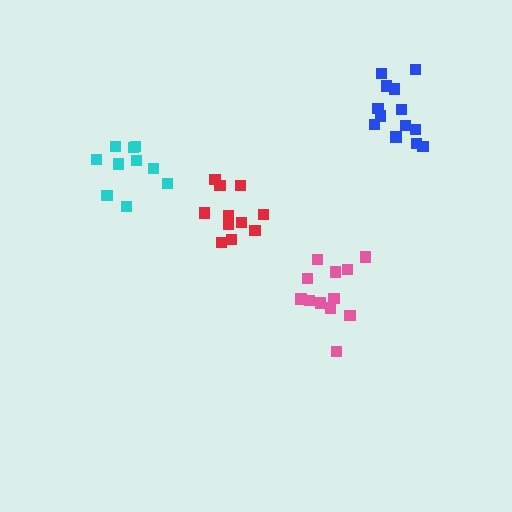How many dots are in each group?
Group 1: 11 dots, Group 2: 12 dots, Group 3: 10 dots, Group 4: 13 dots (46 total).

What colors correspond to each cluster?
The clusters are colored: red, pink, cyan, blue.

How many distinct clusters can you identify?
There are 4 distinct clusters.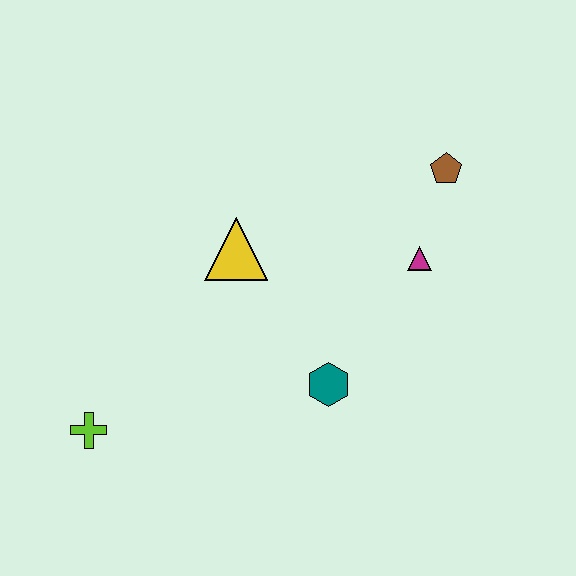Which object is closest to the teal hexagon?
The magenta triangle is closest to the teal hexagon.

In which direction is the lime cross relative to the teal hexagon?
The lime cross is to the left of the teal hexagon.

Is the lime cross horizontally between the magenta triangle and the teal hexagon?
No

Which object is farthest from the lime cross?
The brown pentagon is farthest from the lime cross.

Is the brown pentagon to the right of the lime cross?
Yes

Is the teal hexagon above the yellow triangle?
No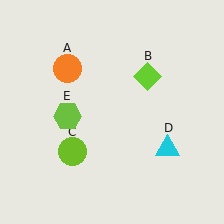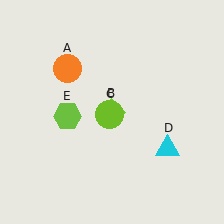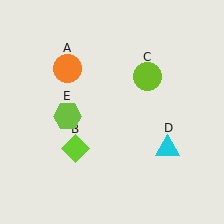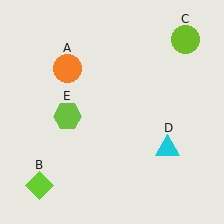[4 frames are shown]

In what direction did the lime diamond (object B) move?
The lime diamond (object B) moved down and to the left.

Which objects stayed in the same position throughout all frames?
Orange circle (object A) and cyan triangle (object D) and lime hexagon (object E) remained stationary.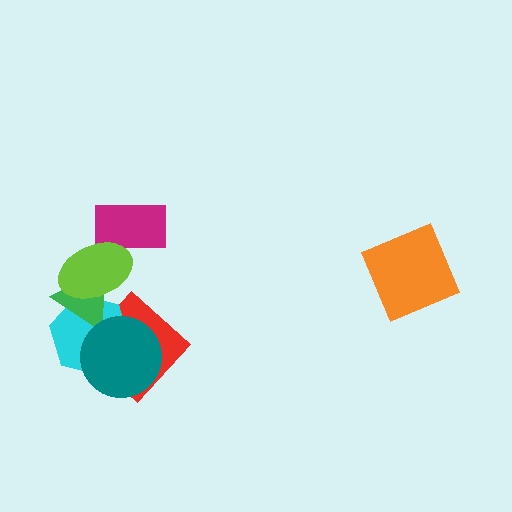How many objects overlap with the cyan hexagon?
4 objects overlap with the cyan hexagon.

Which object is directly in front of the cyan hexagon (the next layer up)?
The green triangle is directly in front of the cyan hexagon.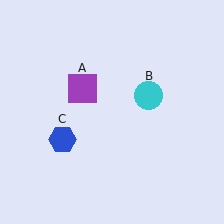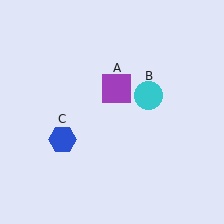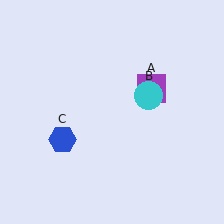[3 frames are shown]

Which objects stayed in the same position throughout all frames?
Cyan circle (object B) and blue hexagon (object C) remained stationary.